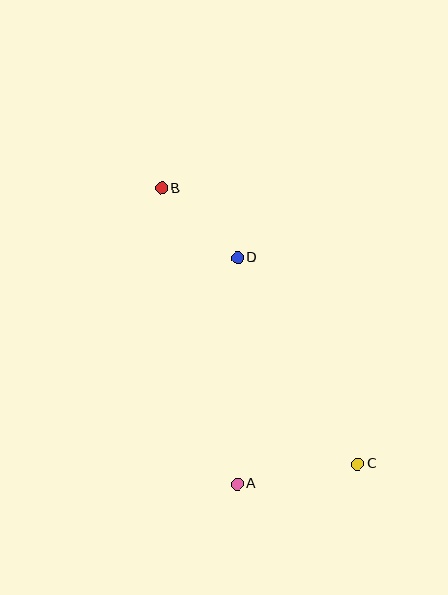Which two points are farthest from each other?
Points B and C are farthest from each other.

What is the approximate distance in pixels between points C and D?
The distance between C and D is approximately 239 pixels.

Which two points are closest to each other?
Points B and D are closest to each other.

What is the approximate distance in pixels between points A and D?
The distance between A and D is approximately 226 pixels.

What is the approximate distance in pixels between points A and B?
The distance between A and B is approximately 305 pixels.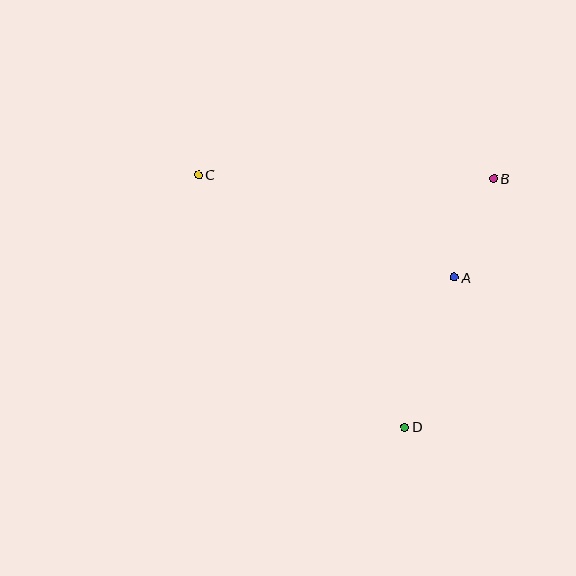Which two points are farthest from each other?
Points C and D are farthest from each other.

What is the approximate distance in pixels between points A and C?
The distance between A and C is approximately 276 pixels.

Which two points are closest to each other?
Points A and B are closest to each other.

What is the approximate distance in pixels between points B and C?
The distance between B and C is approximately 295 pixels.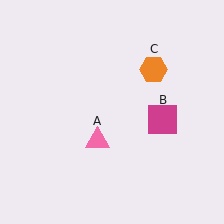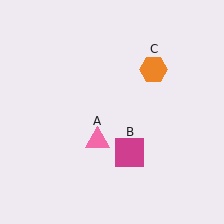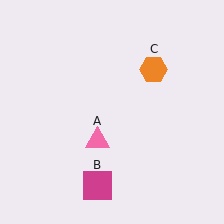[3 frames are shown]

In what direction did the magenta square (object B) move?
The magenta square (object B) moved down and to the left.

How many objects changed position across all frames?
1 object changed position: magenta square (object B).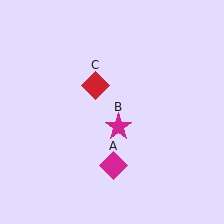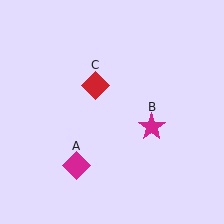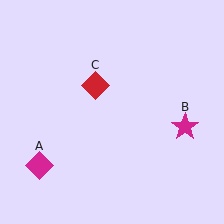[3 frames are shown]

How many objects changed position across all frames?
2 objects changed position: magenta diamond (object A), magenta star (object B).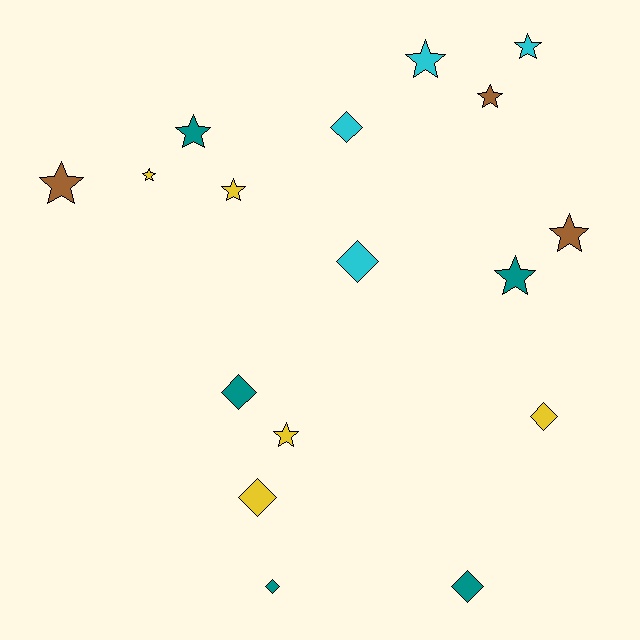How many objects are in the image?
There are 17 objects.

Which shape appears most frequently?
Star, with 10 objects.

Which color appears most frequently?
Yellow, with 5 objects.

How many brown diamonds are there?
There are no brown diamonds.